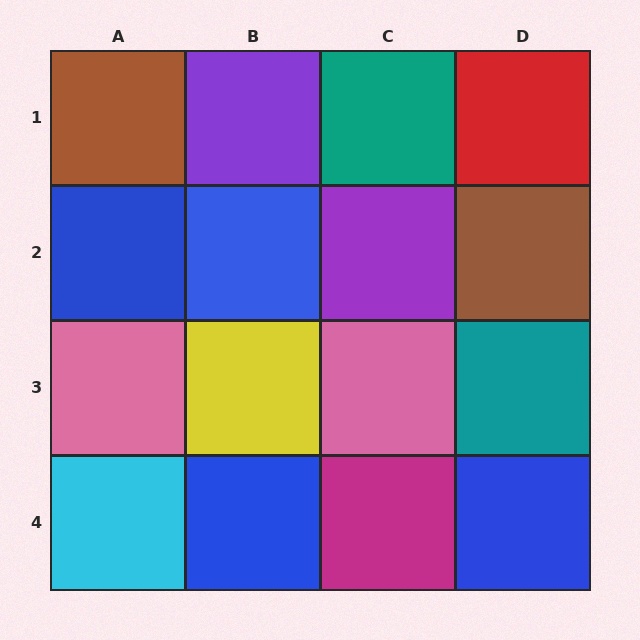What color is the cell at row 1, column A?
Brown.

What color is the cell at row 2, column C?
Purple.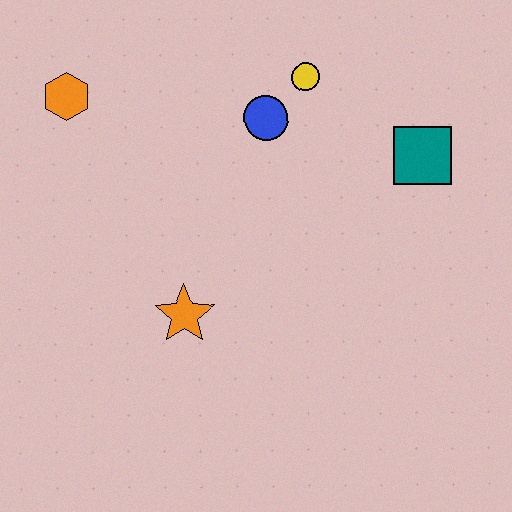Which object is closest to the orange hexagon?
The blue circle is closest to the orange hexagon.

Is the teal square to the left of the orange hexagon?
No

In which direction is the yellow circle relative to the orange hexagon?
The yellow circle is to the right of the orange hexagon.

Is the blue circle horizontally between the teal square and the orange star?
Yes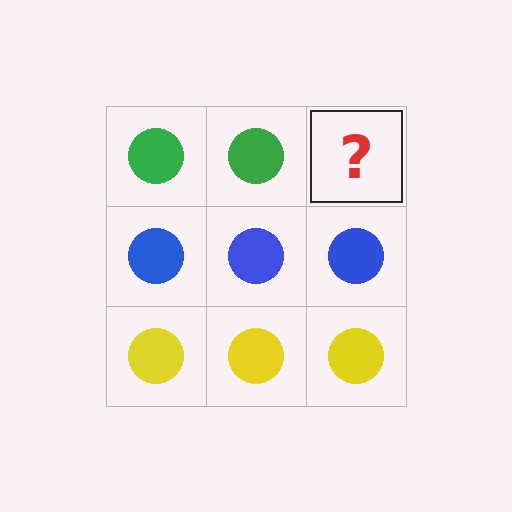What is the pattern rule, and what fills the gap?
The rule is that each row has a consistent color. The gap should be filled with a green circle.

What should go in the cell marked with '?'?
The missing cell should contain a green circle.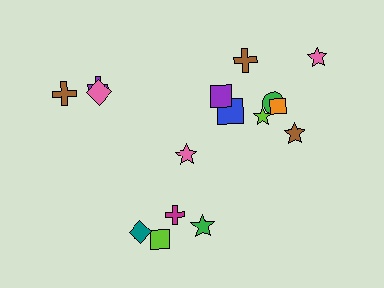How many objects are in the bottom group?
There are 5 objects.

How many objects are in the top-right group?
There are 8 objects.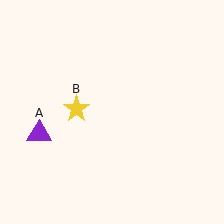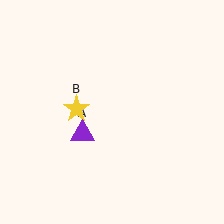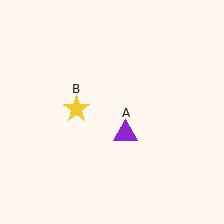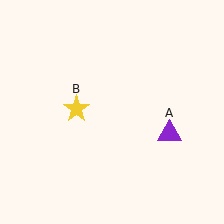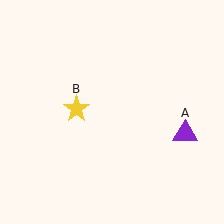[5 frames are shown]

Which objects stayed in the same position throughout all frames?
Yellow star (object B) remained stationary.